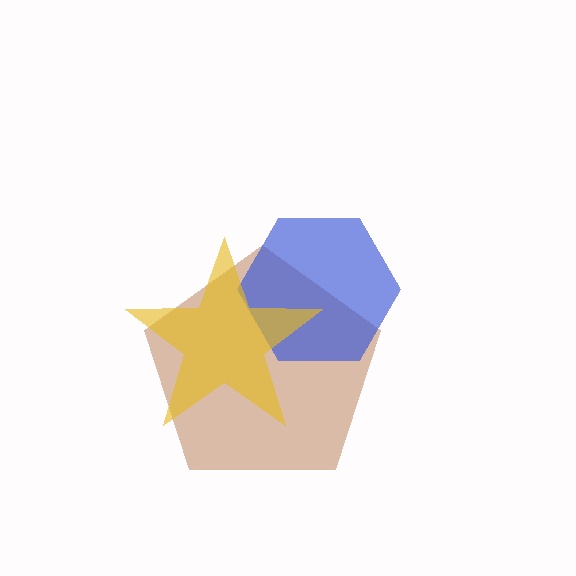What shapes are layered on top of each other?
The layered shapes are: a brown pentagon, a blue hexagon, a yellow star.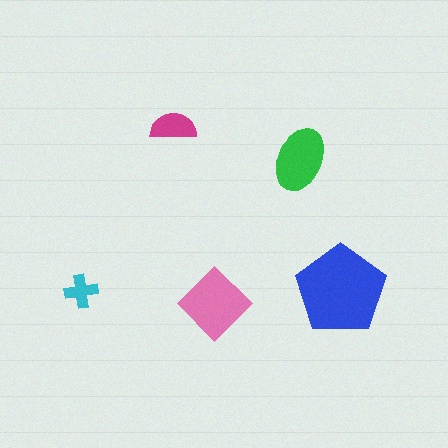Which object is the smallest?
The cyan cross.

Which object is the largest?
The blue pentagon.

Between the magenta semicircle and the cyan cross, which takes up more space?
The magenta semicircle.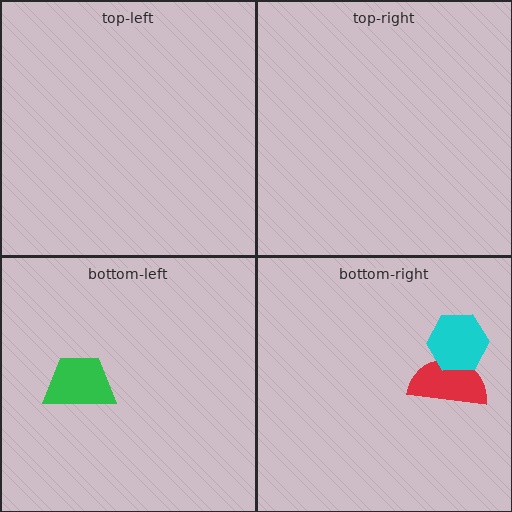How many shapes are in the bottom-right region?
2.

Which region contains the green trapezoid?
The bottom-left region.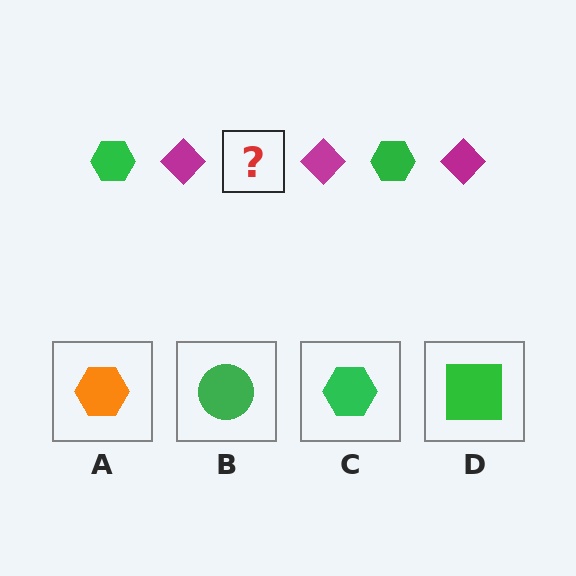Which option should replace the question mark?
Option C.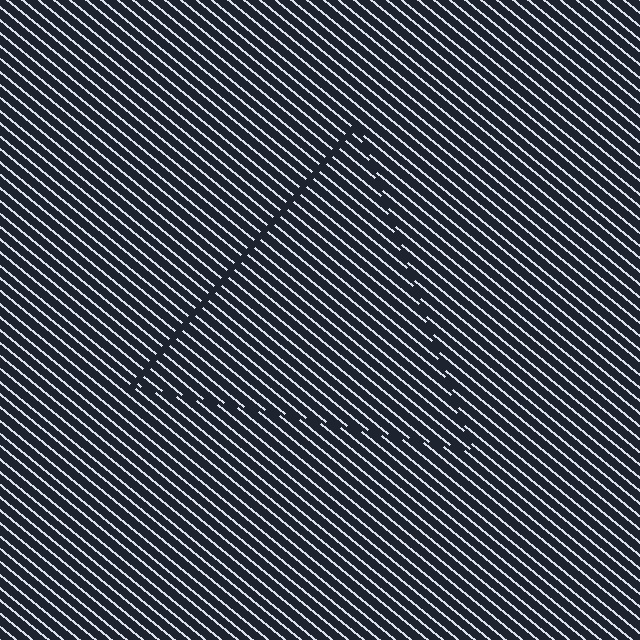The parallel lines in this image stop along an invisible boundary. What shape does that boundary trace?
An illusory triangle. The interior of the shape contains the same grating, shifted by half a period — the contour is defined by the phase discontinuity where line-ends from the inner and outer gratings abut.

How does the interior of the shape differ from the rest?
The interior of the shape contains the same grating, shifted by half a period — the contour is defined by the phase discontinuity where line-ends from the inner and outer gratings abut.